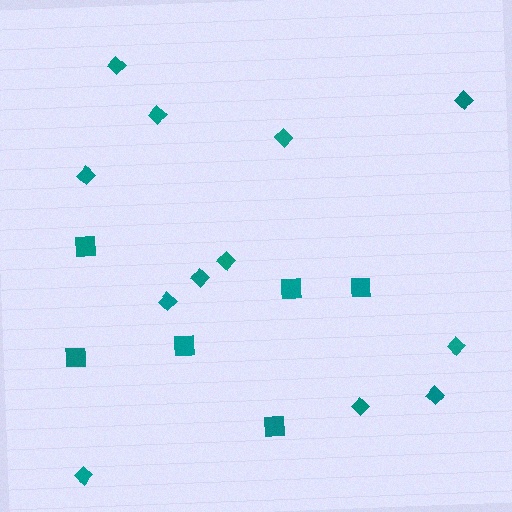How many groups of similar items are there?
There are 2 groups: one group of squares (6) and one group of diamonds (12).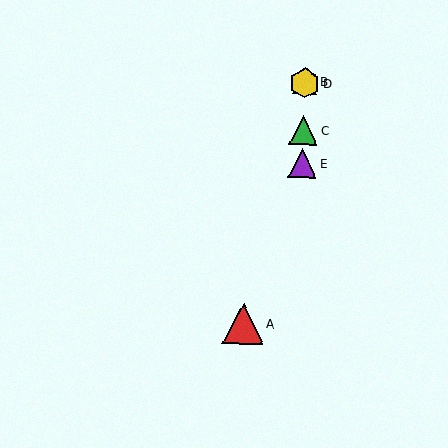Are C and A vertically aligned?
No, C is at x≈303 and A is at x≈243.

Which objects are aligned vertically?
Objects B, C, D, E are aligned vertically.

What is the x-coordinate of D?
Object D is at x≈305.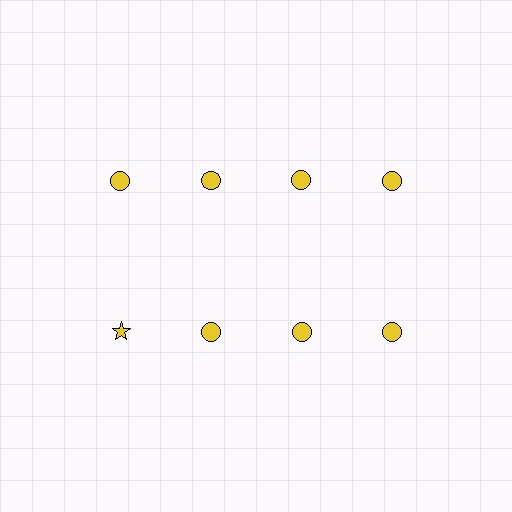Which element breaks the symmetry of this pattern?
The yellow star in the second row, leftmost column breaks the symmetry. All other shapes are yellow circles.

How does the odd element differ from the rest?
It has a different shape: star instead of circle.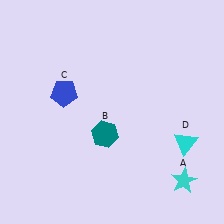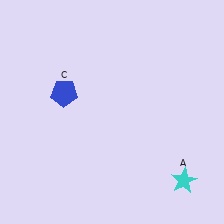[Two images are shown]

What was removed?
The teal hexagon (B), the cyan triangle (D) were removed in Image 2.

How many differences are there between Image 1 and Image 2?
There are 2 differences between the two images.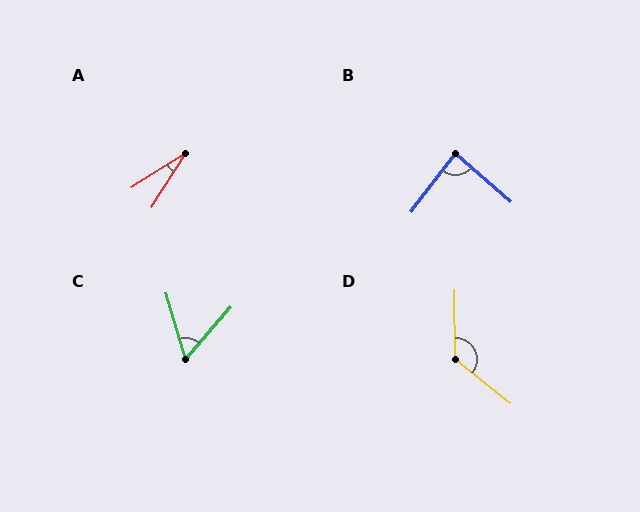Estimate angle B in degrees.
Approximately 86 degrees.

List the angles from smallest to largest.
A (26°), C (57°), B (86°), D (129°).